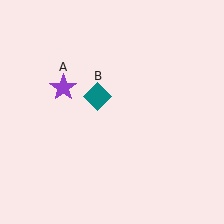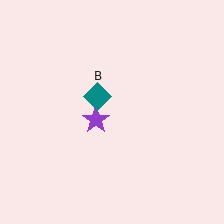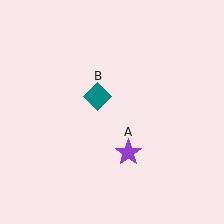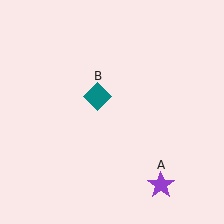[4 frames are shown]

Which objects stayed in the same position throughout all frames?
Teal diamond (object B) remained stationary.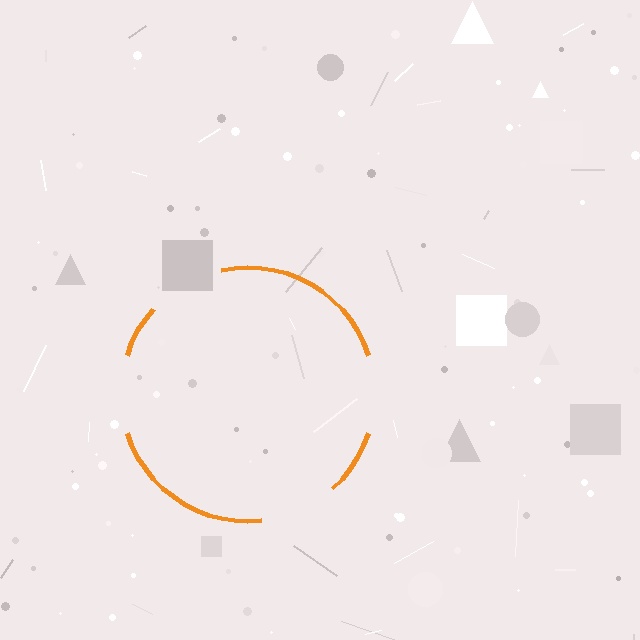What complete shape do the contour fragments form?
The contour fragments form a circle.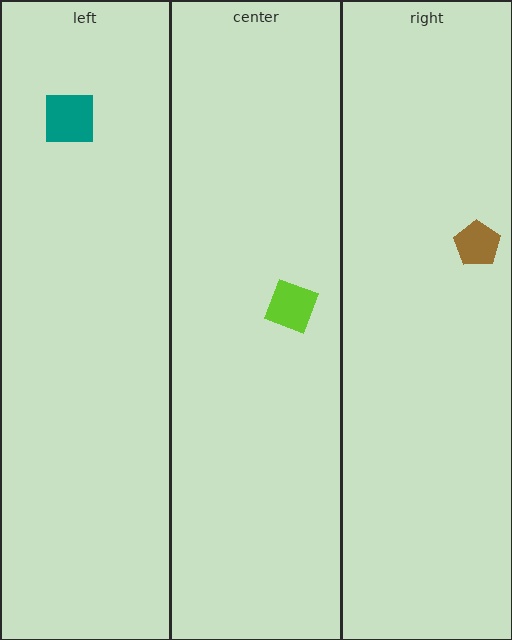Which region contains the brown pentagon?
The right region.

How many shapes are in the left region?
1.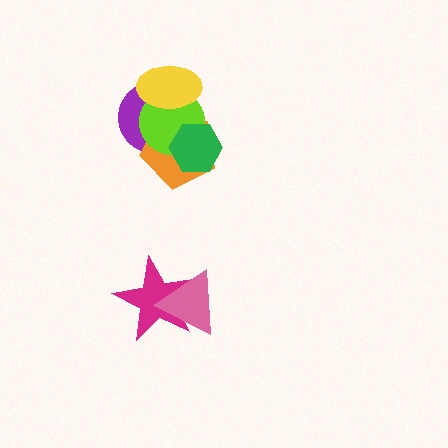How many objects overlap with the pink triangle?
1 object overlaps with the pink triangle.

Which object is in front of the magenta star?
The pink triangle is in front of the magenta star.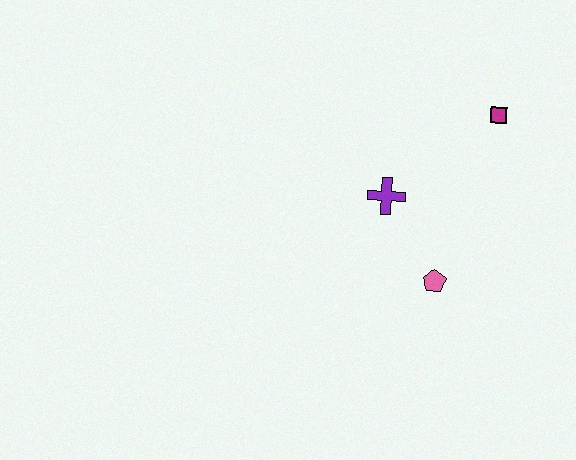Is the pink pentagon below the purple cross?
Yes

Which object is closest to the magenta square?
The purple cross is closest to the magenta square.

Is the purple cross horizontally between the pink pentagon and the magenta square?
No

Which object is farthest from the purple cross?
The magenta square is farthest from the purple cross.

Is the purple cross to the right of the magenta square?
No